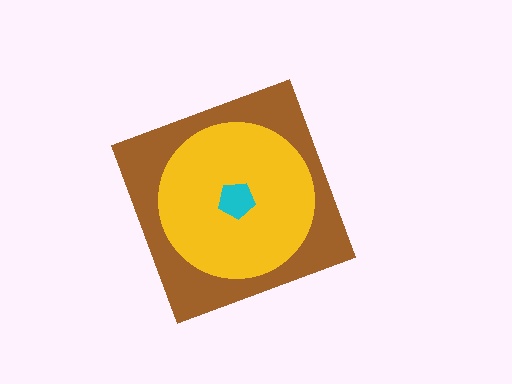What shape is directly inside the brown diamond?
The yellow circle.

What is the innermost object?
The cyan pentagon.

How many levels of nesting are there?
3.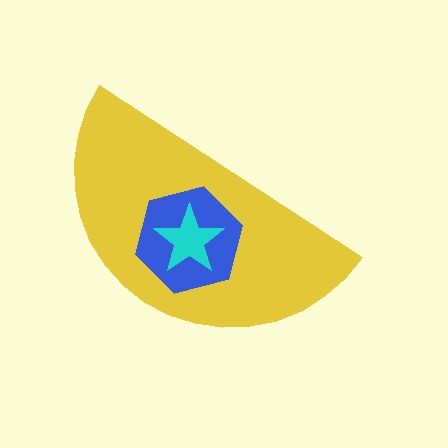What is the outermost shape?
The yellow semicircle.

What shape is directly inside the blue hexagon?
The cyan star.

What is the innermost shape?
The cyan star.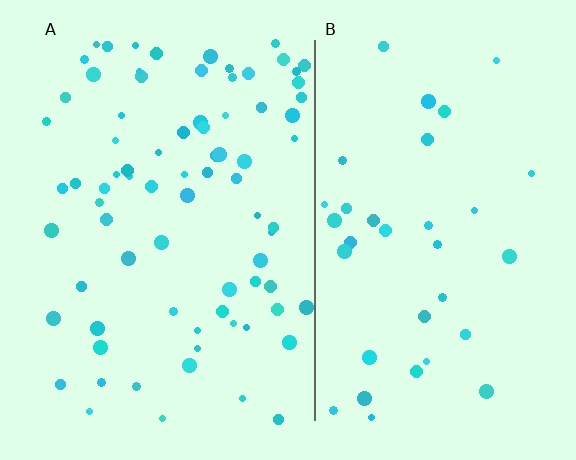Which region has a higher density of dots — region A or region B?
A (the left).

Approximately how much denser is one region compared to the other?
Approximately 2.2× — region A over region B.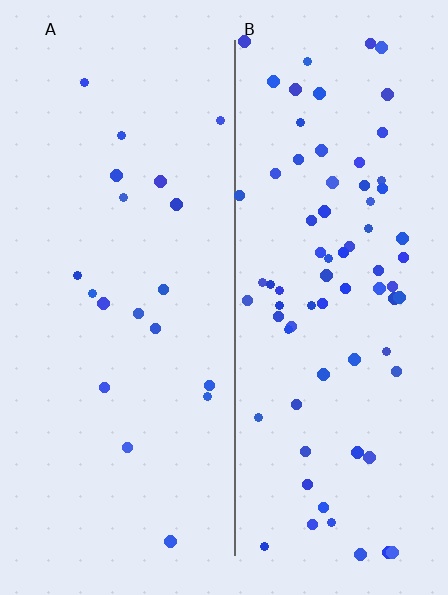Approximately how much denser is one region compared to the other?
Approximately 3.9× — region B over region A.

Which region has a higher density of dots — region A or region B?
B (the right).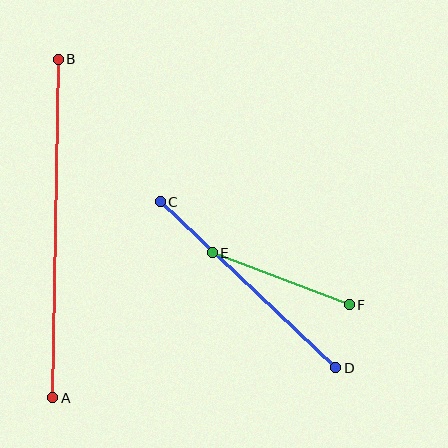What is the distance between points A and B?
The distance is approximately 339 pixels.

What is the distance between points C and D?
The distance is approximately 242 pixels.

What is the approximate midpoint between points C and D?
The midpoint is at approximately (248, 285) pixels.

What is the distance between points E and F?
The distance is approximately 147 pixels.